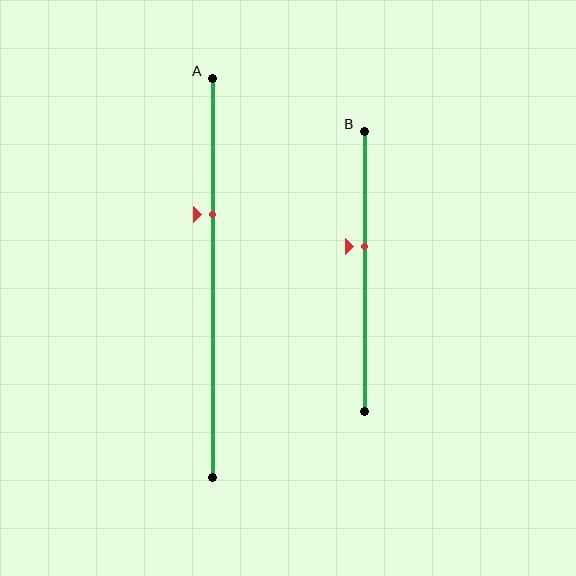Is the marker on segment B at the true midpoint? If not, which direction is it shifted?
No, the marker on segment B is shifted upward by about 9% of the segment length.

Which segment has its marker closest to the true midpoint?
Segment B has its marker closest to the true midpoint.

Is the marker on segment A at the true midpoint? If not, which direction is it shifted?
No, the marker on segment A is shifted upward by about 16% of the segment length.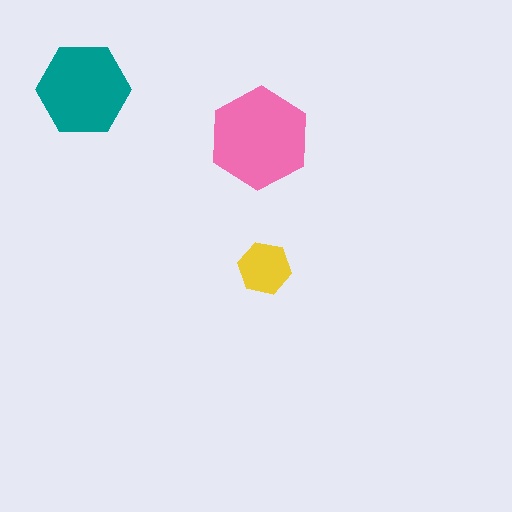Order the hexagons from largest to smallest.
the pink one, the teal one, the yellow one.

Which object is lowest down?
The yellow hexagon is bottommost.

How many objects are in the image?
There are 3 objects in the image.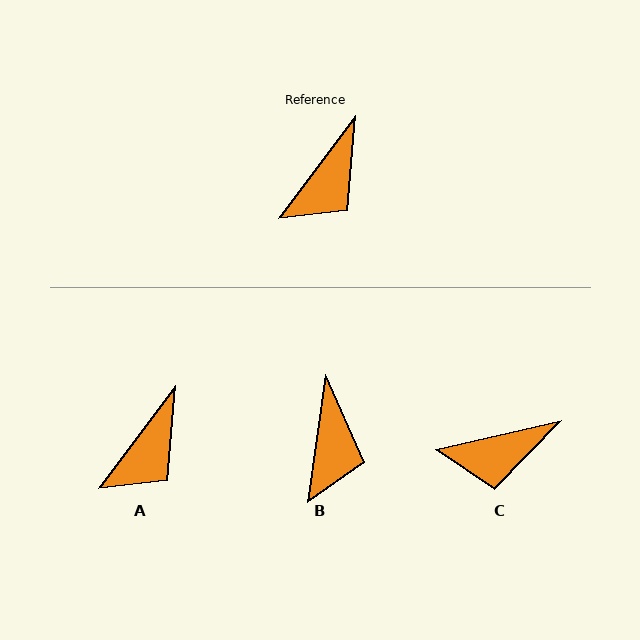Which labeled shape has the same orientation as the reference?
A.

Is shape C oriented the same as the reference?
No, it is off by about 40 degrees.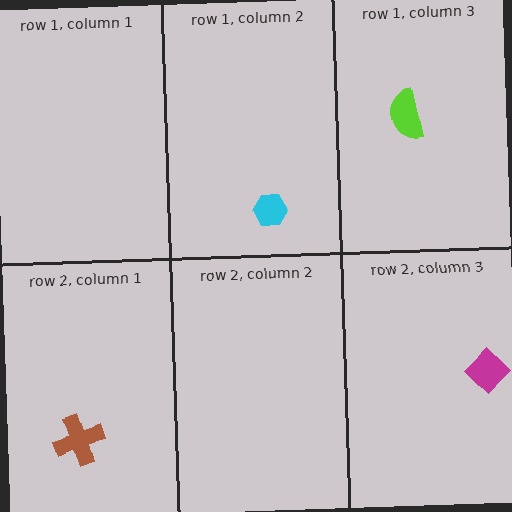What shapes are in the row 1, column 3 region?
The lime semicircle.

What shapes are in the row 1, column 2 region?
The cyan hexagon.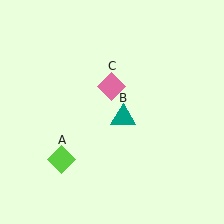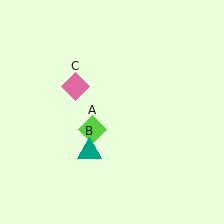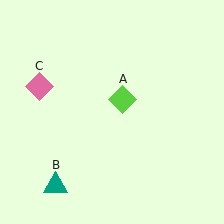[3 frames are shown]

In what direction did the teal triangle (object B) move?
The teal triangle (object B) moved down and to the left.